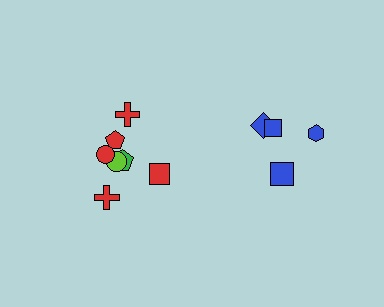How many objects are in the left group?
There are 7 objects.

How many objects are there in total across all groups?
There are 11 objects.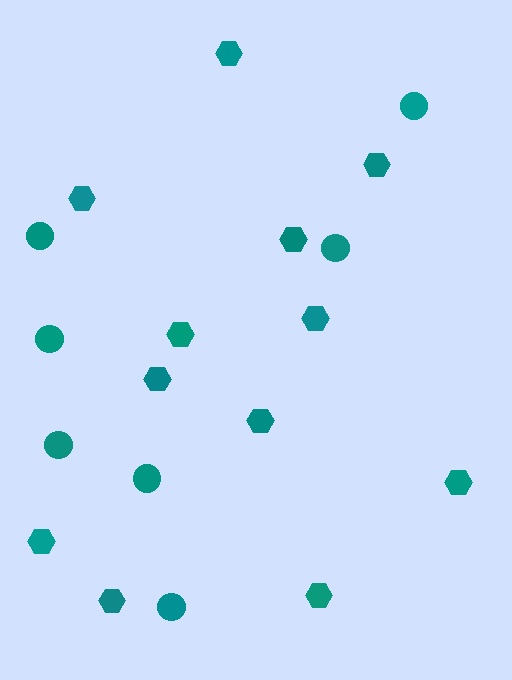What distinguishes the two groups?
There are 2 groups: one group of circles (7) and one group of hexagons (12).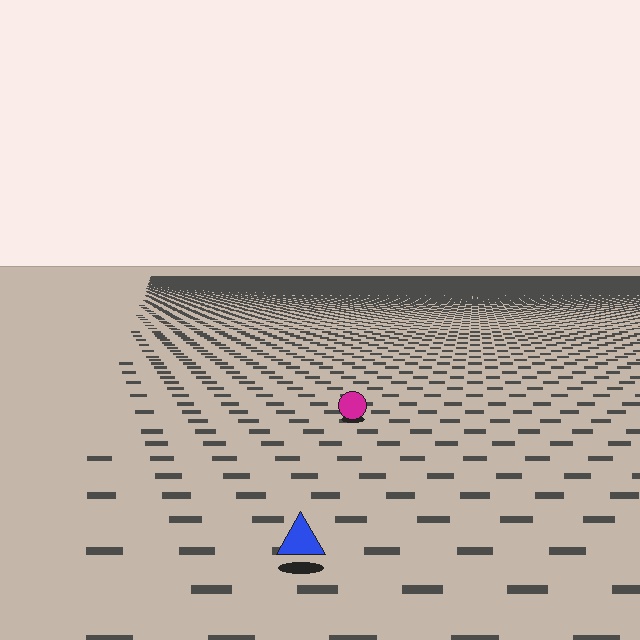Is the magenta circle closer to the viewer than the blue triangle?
No. The blue triangle is closer — you can tell from the texture gradient: the ground texture is coarser near it.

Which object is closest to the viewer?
The blue triangle is closest. The texture marks near it are larger and more spread out.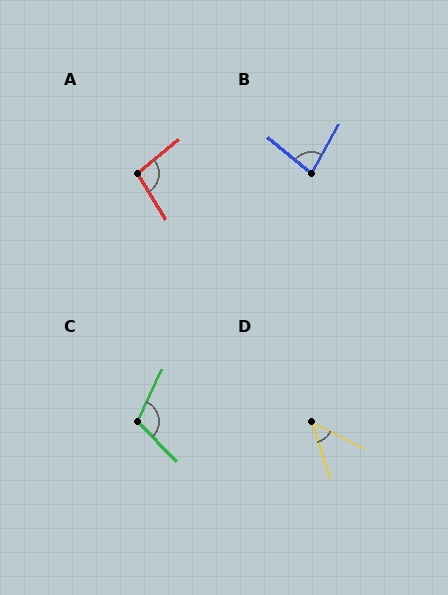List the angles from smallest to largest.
D (45°), B (79°), A (97°), C (110°).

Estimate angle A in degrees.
Approximately 97 degrees.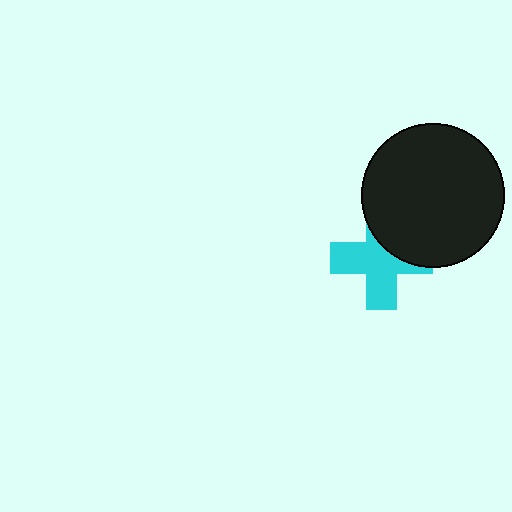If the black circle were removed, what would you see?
You would see the complete cyan cross.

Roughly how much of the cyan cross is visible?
About half of it is visible (roughly 63%).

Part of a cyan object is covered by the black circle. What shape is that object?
It is a cross.